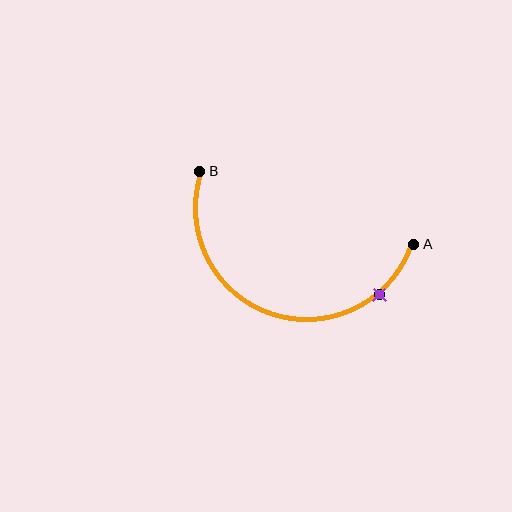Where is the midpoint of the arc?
The arc midpoint is the point on the curve farthest from the straight line joining A and B. It sits below that line.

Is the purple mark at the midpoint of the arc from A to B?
No. The purple mark lies on the arc but is closer to endpoint A. The arc midpoint would be at the point on the curve equidistant along the arc from both A and B.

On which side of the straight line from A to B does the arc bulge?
The arc bulges below the straight line connecting A and B.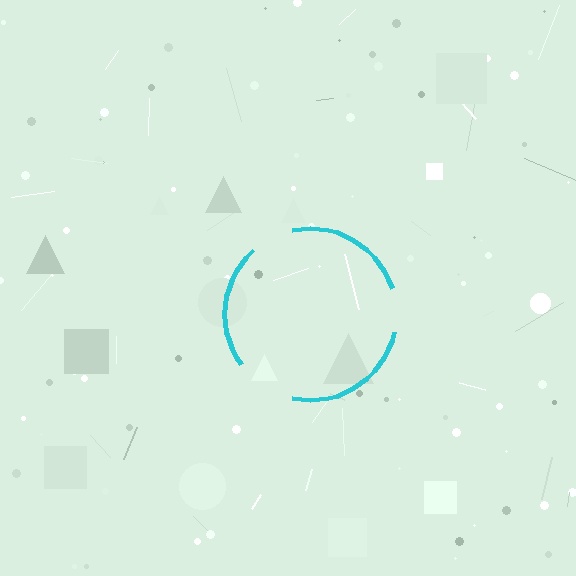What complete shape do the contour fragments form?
The contour fragments form a circle.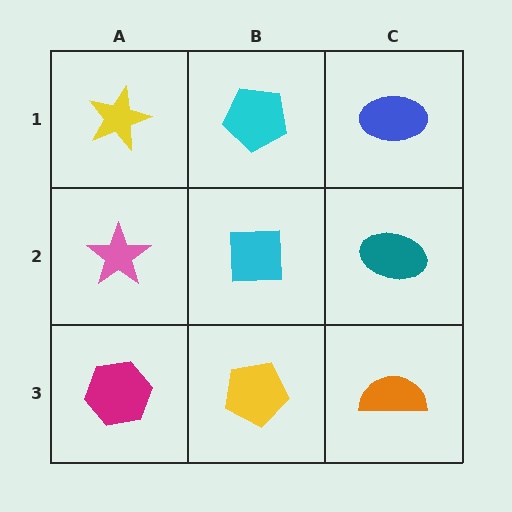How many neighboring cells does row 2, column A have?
3.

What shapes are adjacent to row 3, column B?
A cyan square (row 2, column B), a magenta hexagon (row 3, column A), an orange semicircle (row 3, column C).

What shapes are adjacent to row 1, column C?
A teal ellipse (row 2, column C), a cyan pentagon (row 1, column B).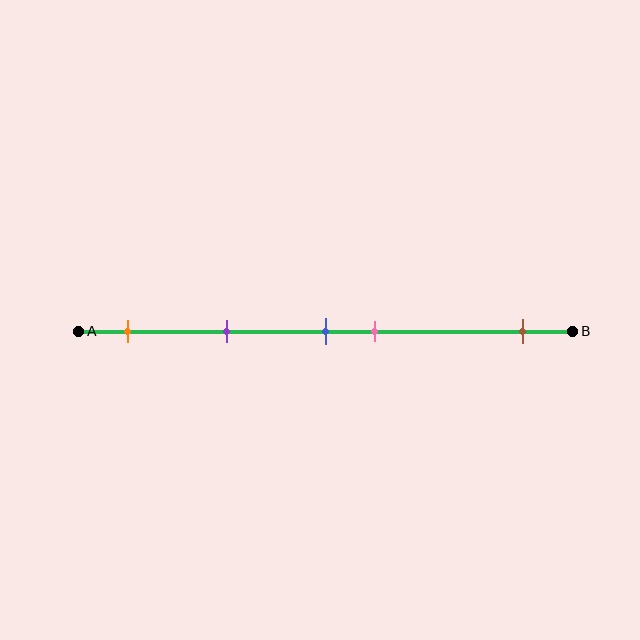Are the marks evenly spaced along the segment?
No, the marks are not evenly spaced.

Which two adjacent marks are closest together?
The blue and pink marks are the closest adjacent pair.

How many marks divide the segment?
There are 5 marks dividing the segment.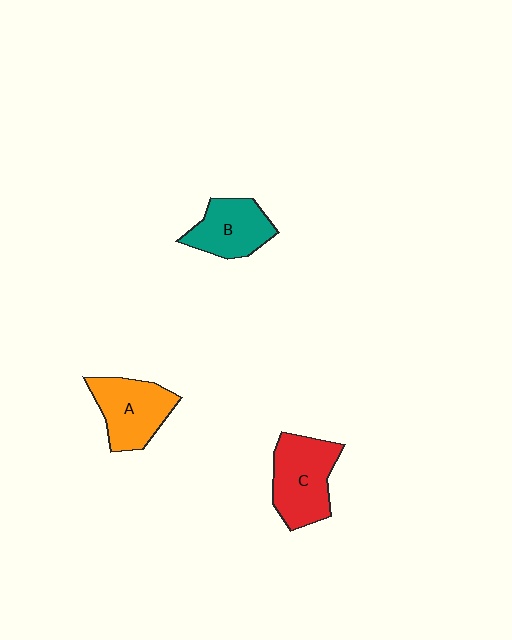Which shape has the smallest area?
Shape B (teal).